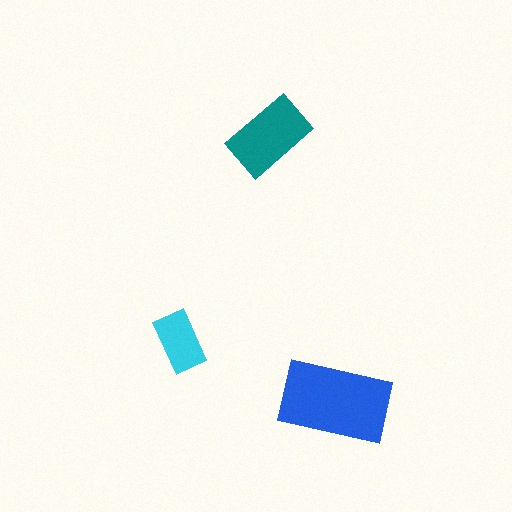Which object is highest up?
The teal rectangle is topmost.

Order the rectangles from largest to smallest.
the blue one, the teal one, the cyan one.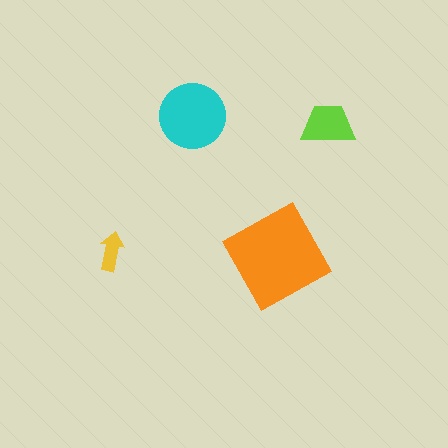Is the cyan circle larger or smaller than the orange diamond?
Smaller.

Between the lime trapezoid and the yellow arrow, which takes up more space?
The lime trapezoid.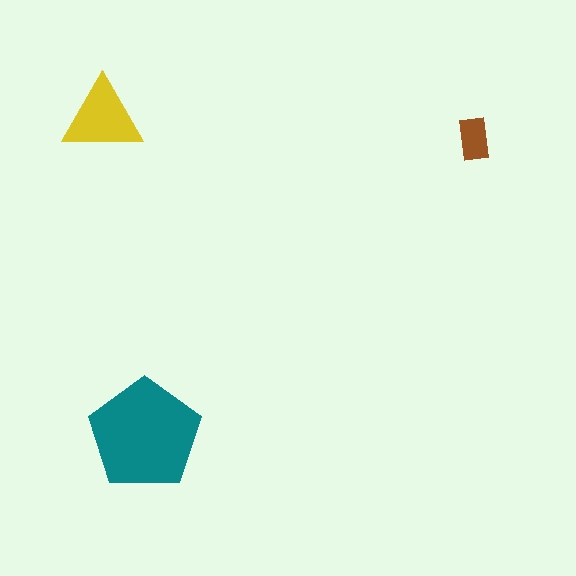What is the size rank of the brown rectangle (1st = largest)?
3rd.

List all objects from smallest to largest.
The brown rectangle, the yellow triangle, the teal pentagon.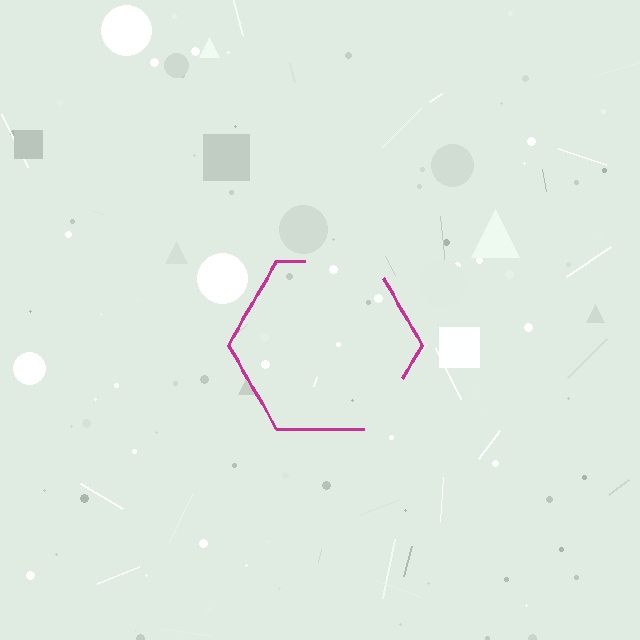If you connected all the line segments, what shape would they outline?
They would outline a hexagon.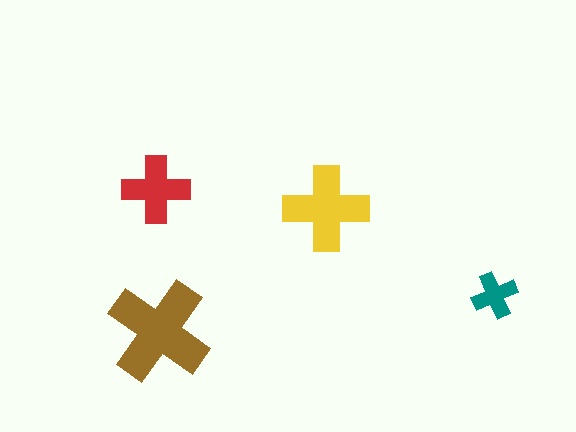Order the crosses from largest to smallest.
the brown one, the yellow one, the red one, the teal one.